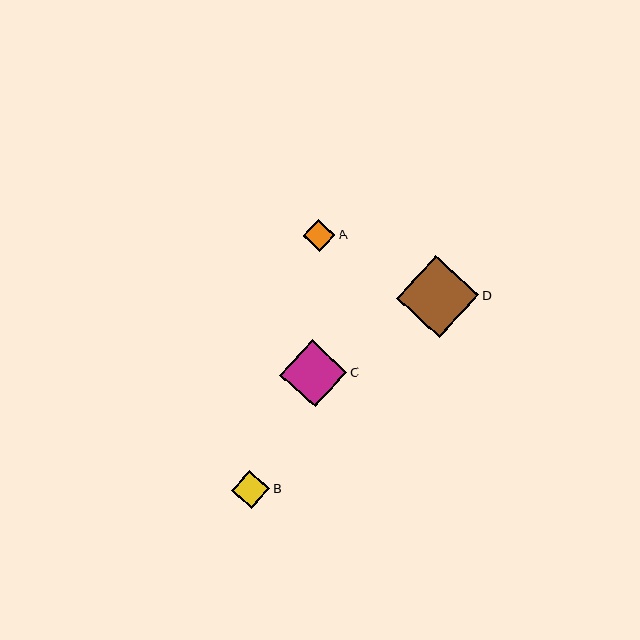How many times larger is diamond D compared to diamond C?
Diamond D is approximately 1.2 times the size of diamond C.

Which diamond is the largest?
Diamond D is the largest with a size of approximately 82 pixels.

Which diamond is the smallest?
Diamond A is the smallest with a size of approximately 32 pixels.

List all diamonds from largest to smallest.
From largest to smallest: D, C, B, A.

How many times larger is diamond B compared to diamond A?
Diamond B is approximately 1.2 times the size of diamond A.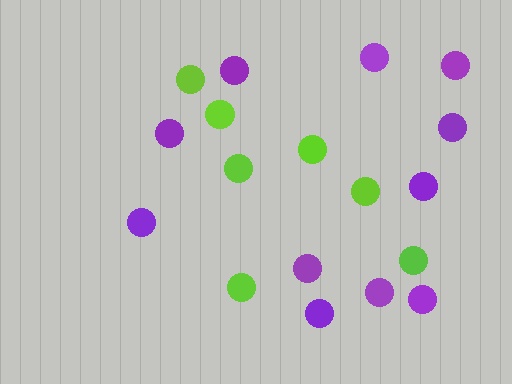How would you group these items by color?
There are 2 groups: one group of purple circles (11) and one group of lime circles (7).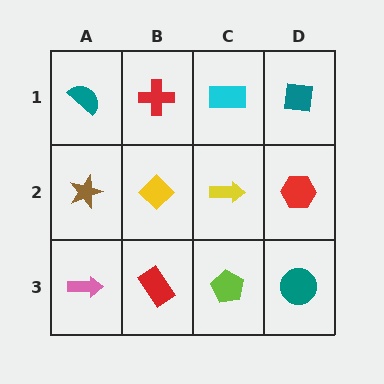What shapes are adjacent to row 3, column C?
A yellow arrow (row 2, column C), a red rectangle (row 3, column B), a teal circle (row 3, column D).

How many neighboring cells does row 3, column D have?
2.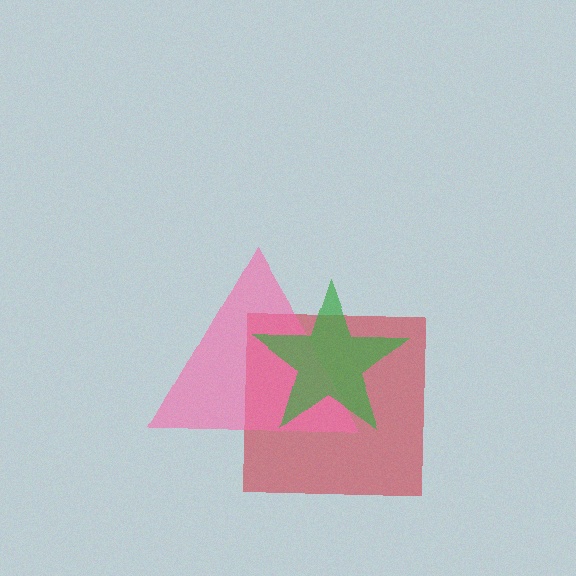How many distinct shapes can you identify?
There are 3 distinct shapes: a red square, a pink triangle, a green star.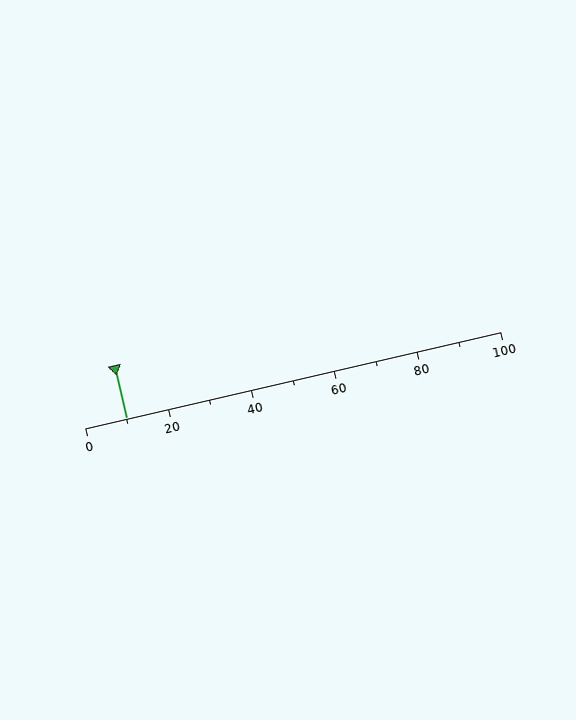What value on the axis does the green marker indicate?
The marker indicates approximately 10.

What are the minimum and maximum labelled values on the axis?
The axis runs from 0 to 100.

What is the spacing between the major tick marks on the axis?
The major ticks are spaced 20 apart.